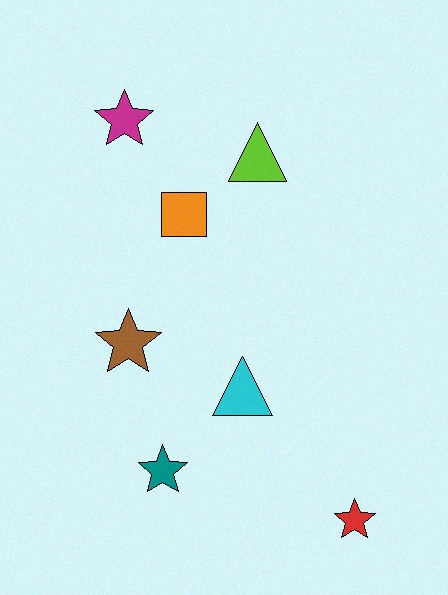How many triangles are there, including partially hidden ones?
There are 2 triangles.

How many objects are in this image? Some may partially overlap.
There are 7 objects.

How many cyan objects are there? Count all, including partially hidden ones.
There is 1 cyan object.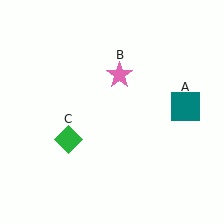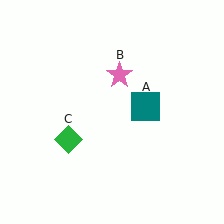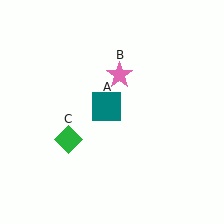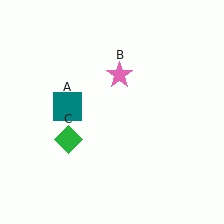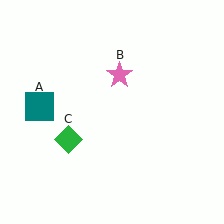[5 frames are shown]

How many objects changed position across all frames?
1 object changed position: teal square (object A).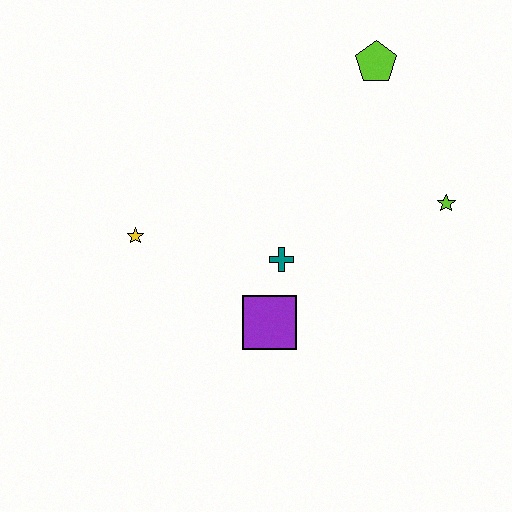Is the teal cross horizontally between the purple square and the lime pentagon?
Yes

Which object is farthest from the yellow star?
The lime star is farthest from the yellow star.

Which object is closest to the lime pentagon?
The lime star is closest to the lime pentagon.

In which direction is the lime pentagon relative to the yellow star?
The lime pentagon is to the right of the yellow star.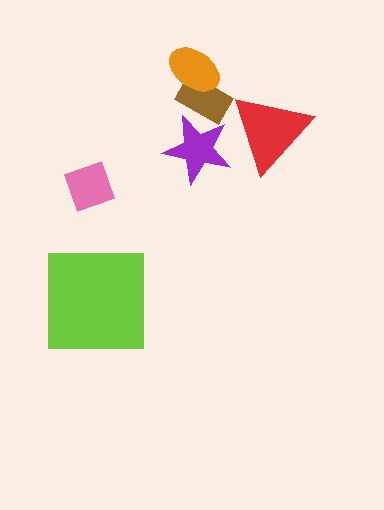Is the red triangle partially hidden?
Yes, it is partially covered by another shape.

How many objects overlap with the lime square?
0 objects overlap with the lime square.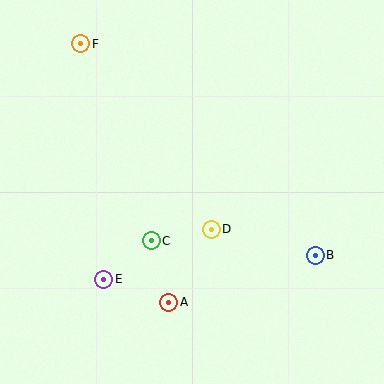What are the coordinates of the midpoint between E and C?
The midpoint between E and C is at (128, 260).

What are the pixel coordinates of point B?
Point B is at (315, 255).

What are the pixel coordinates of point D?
Point D is at (211, 229).